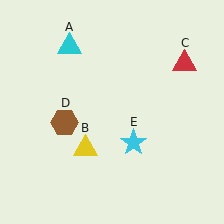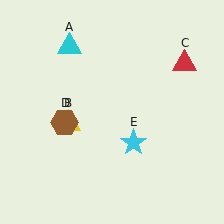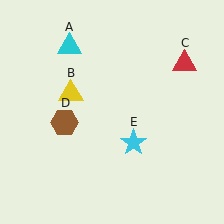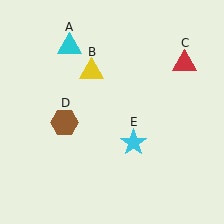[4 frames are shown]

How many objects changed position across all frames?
1 object changed position: yellow triangle (object B).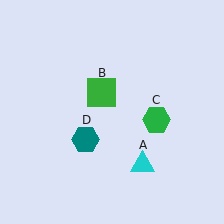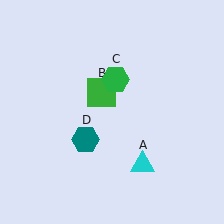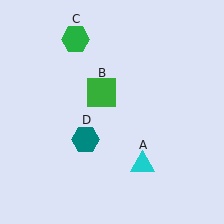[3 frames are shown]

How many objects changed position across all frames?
1 object changed position: green hexagon (object C).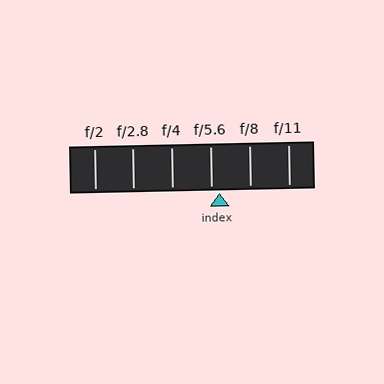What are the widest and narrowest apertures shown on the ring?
The widest aperture shown is f/2 and the narrowest is f/11.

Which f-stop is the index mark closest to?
The index mark is closest to f/5.6.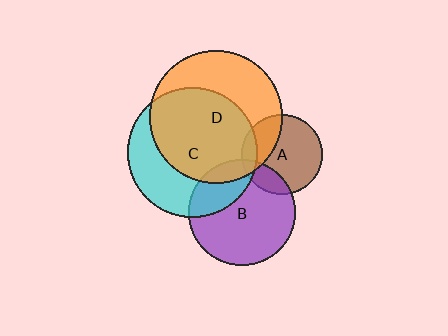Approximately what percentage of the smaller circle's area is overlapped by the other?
Approximately 10%.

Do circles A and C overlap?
Yes.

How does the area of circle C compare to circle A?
Approximately 2.6 times.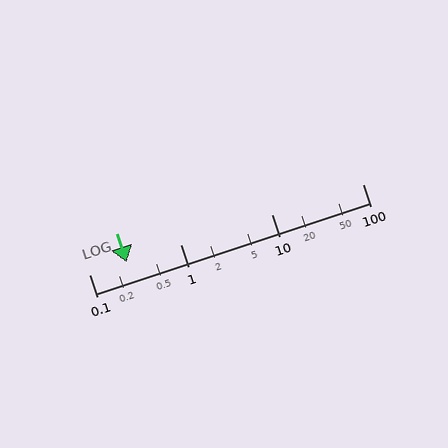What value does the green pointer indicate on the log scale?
The pointer indicates approximately 0.26.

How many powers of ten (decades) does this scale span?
The scale spans 3 decades, from 0.1 to 100.